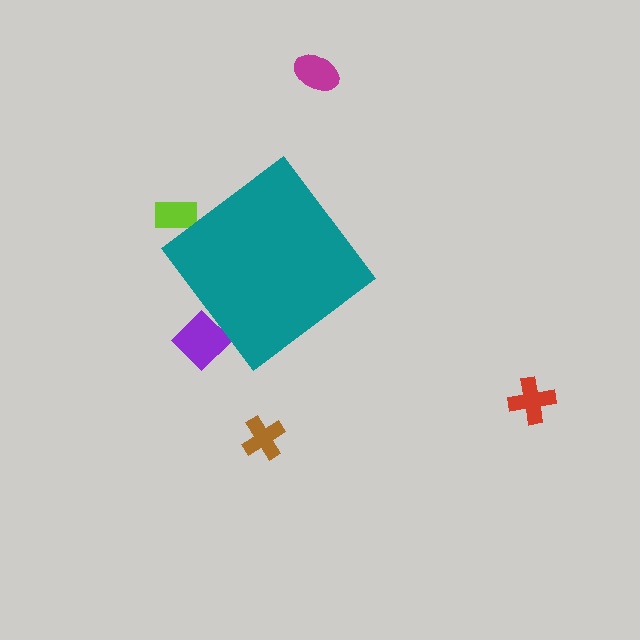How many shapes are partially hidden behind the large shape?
2 shapes are partially hidden.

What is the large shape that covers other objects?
A teal diamond.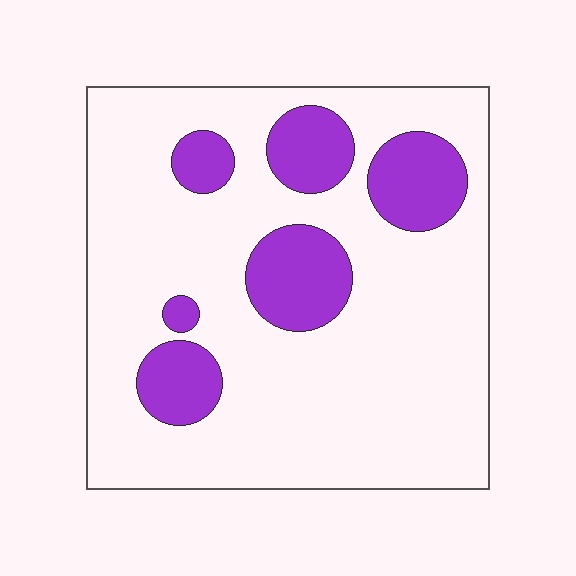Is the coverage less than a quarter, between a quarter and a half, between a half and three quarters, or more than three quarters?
Less than a quarter.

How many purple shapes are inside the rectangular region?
6.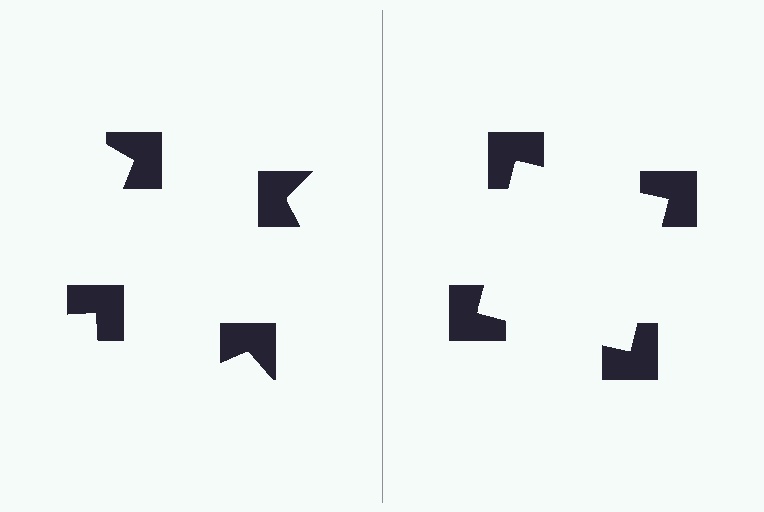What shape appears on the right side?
An illusory square.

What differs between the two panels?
The notched squares are positioned identically on both sides; only the wedge orientations differ. On the right they align to a square; on the left they are misaligned.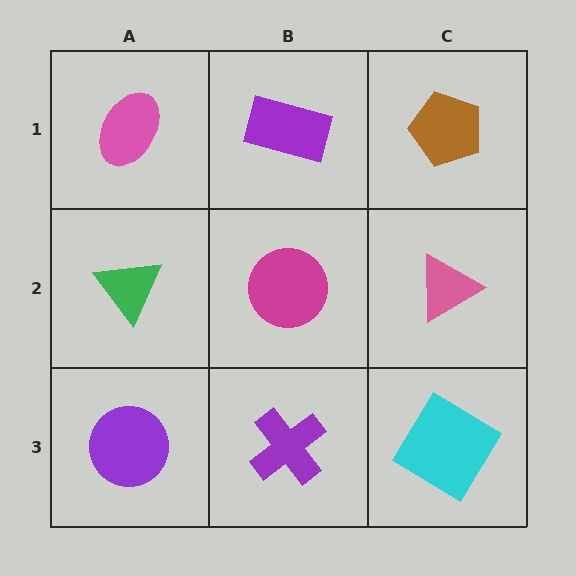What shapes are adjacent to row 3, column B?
A magenta circle (row 2, column B), a purple circle (row 3, column A), a cyan diamond (row 3, column C).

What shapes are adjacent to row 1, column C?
A pink triangle (row 2, column C), a purple rectangle (row 1, column B).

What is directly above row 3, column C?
A pink triangle.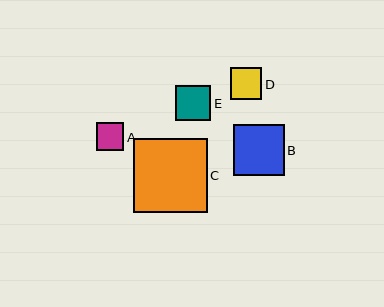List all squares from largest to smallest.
From largest to smallest: C, B, E, D, A.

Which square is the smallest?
Square A is the smallest with a size of approximately 27 pixels.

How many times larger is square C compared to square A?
Square C is approximately 2.7 times the size of square A.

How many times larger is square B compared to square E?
Square B is approximately 1.5 times the size of square E.